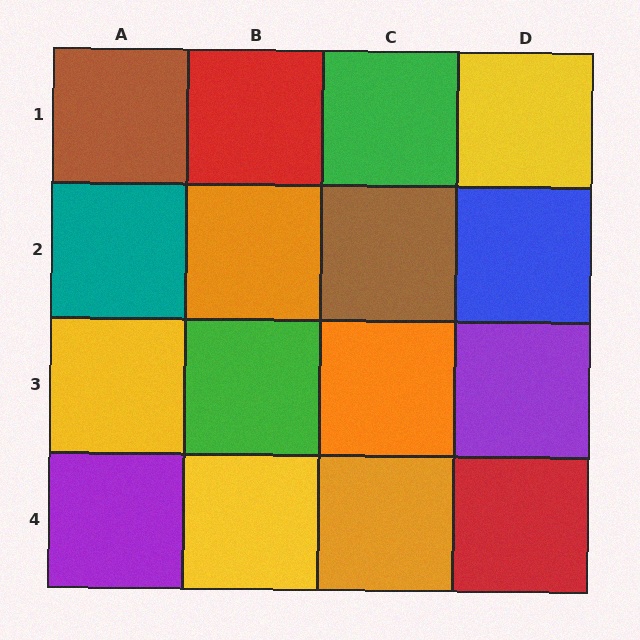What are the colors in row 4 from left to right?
Purple, yellow, orange, red.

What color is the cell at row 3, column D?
Purple.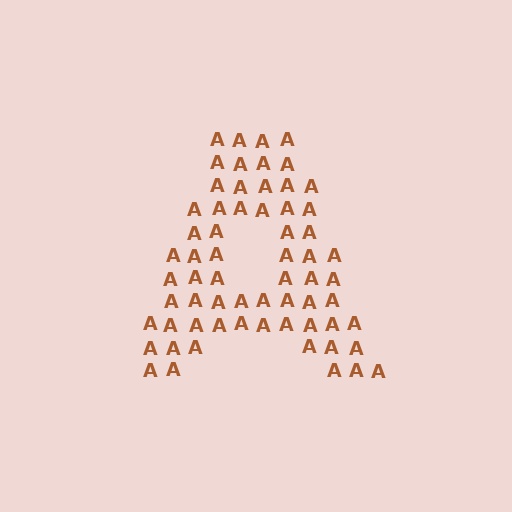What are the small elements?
The small elements are letter A's.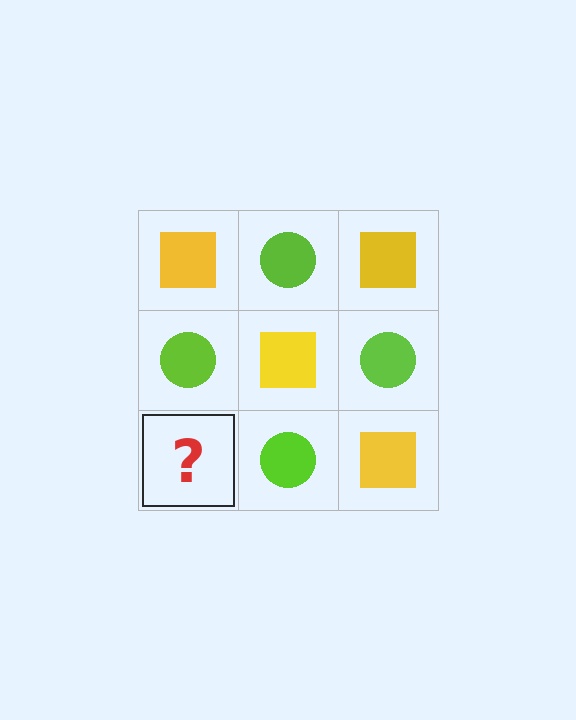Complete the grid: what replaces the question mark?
The question mark should be replaced with a yellow square.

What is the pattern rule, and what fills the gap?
The rule is that it alternates yellow square and lime circle in a checkerboard pattern. The gap should be filled with a yellow square.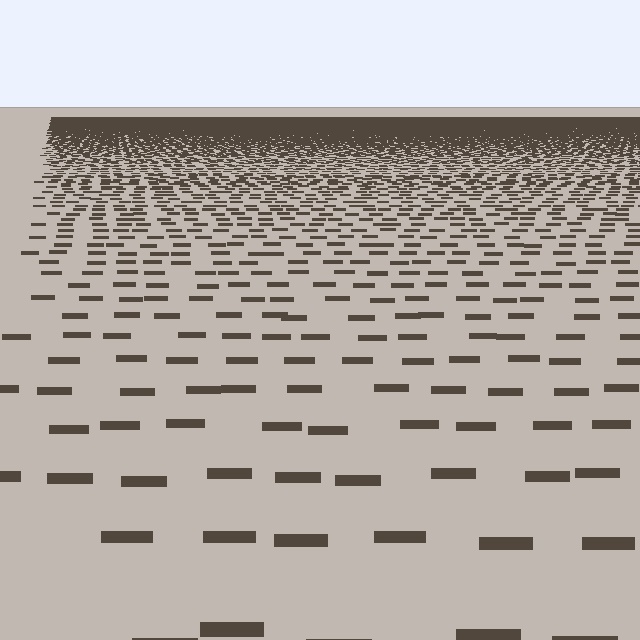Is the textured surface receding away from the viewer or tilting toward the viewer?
The surface is receding away from the viewer. Texture elements get smaller and denser toward the top.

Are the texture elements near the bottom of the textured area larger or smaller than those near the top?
Larger. Near the bottom, elements are closer to the viewer and appear at a bigger on-screen size.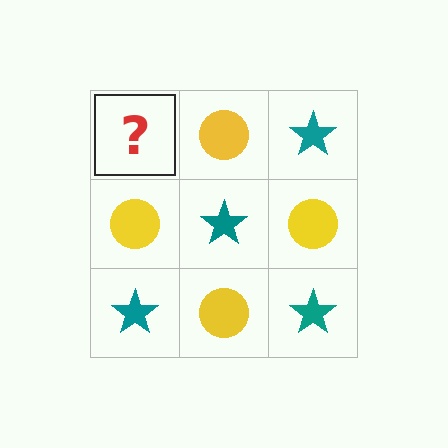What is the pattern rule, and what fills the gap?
The rule is that it alternates teal star and yellow circle in a checkerboard pattern. The gap should be filled with a teal star.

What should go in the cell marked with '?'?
The missing cell should contain a teal star.